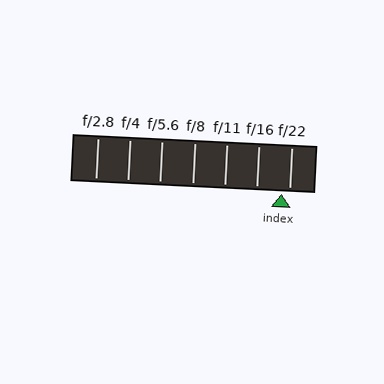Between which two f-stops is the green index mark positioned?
The index mark is between f/16 and f/22.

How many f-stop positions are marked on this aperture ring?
There are 7 f-stop positions marked.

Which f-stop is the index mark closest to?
The index mark is closest to f/22.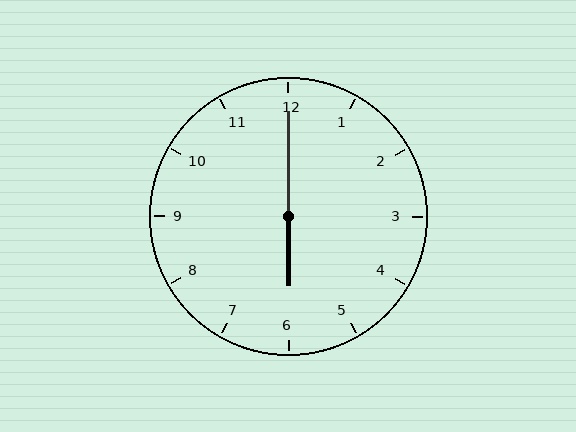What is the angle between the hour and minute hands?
Approximately 180 degrees.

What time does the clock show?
6:00.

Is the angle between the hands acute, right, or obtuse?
It is obtuse.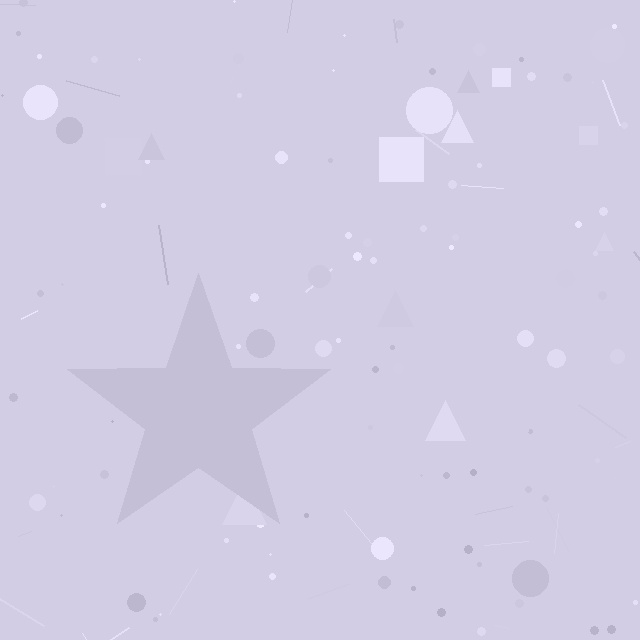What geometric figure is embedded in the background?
A star is embedded in the background.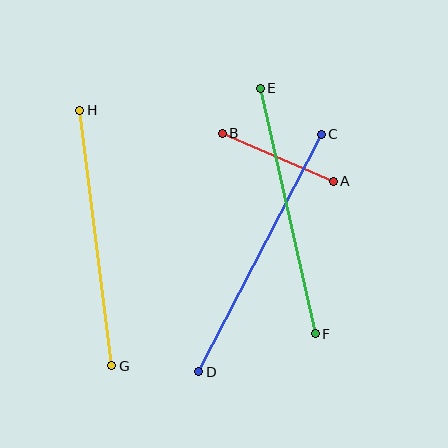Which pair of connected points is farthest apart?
Points C and D are farthest apart.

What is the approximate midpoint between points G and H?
The midpoint is at approximately (96, 238) pixels.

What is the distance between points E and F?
The distance is approximately 251 pixels.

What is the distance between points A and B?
The distance is approximately 121 pixels.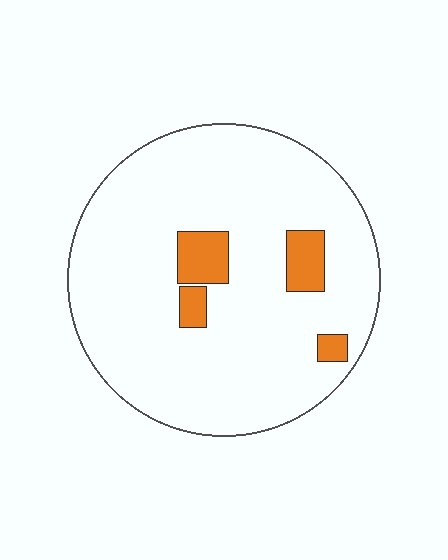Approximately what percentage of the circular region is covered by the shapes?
Approximately 10%.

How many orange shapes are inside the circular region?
4.